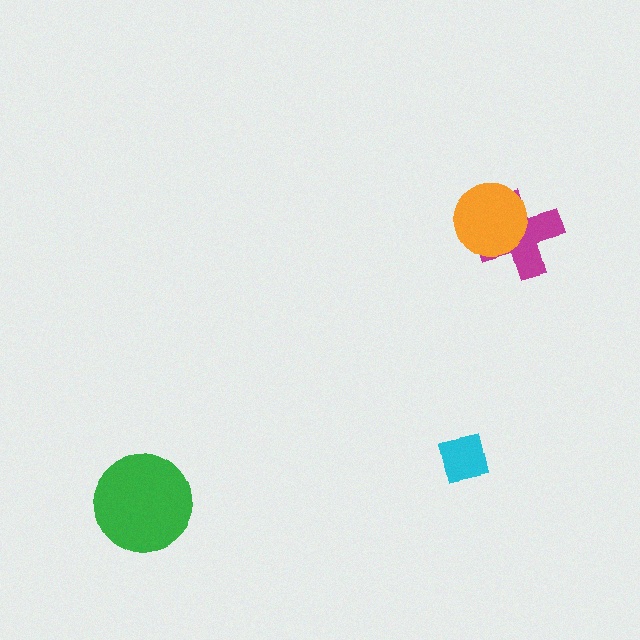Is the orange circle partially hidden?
No, no other shape covers it.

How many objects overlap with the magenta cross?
1 object overlaps with the magenta cross.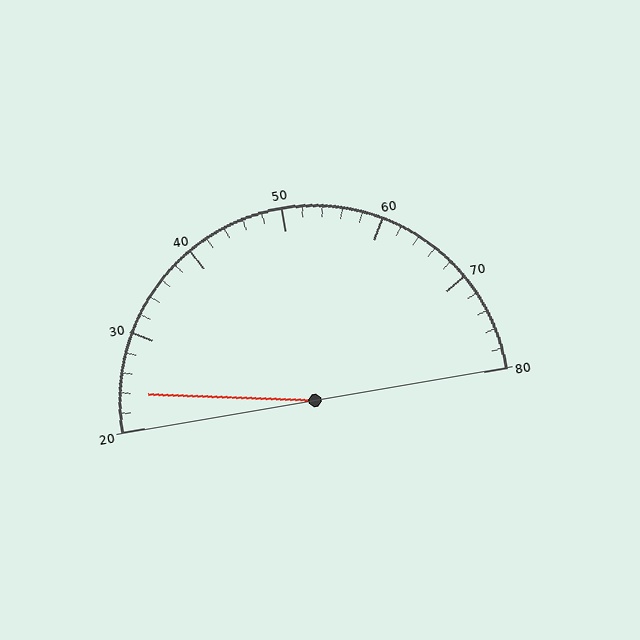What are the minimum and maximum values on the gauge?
The gauge ranges from 20 to 80.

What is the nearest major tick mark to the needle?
The nearest major tick mark is 20.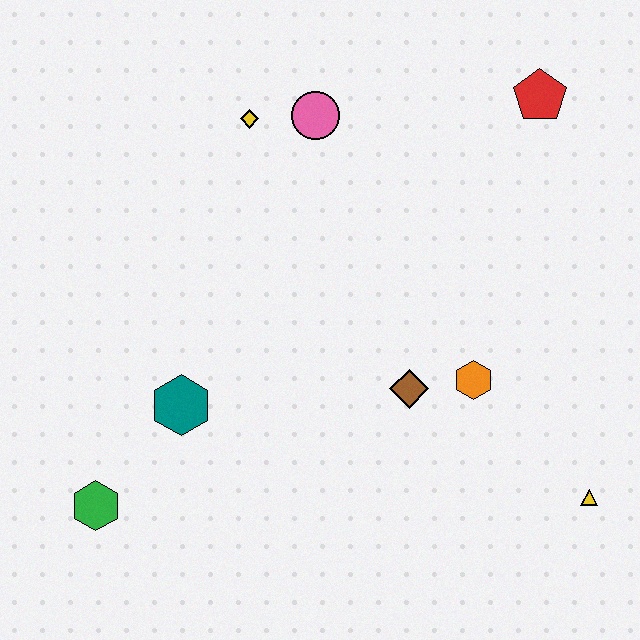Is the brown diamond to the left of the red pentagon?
Yes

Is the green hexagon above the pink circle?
No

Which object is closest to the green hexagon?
The teal hexagon is closest to the green hexagon.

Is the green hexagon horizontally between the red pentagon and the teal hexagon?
No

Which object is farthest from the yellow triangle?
The yellow diamond is farthest from the yellow triangle.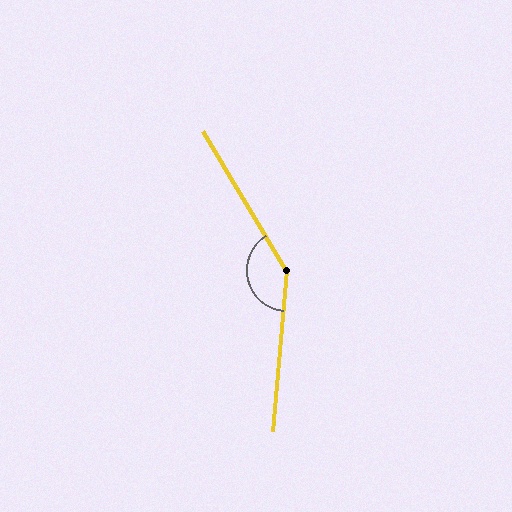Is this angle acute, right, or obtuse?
It is obtuse.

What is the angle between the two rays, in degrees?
Approximately 144 degrees.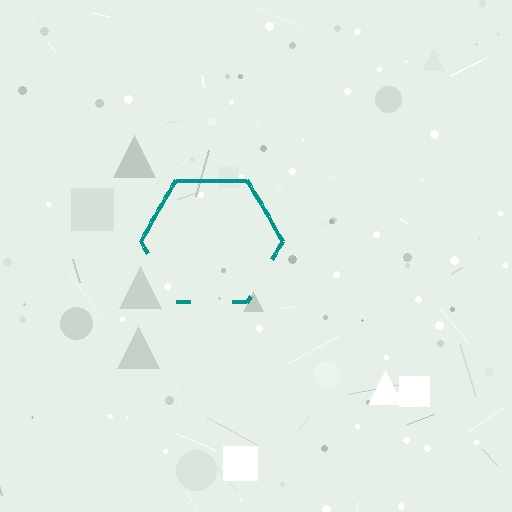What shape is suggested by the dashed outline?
The dashed outline suggests a hexagon.